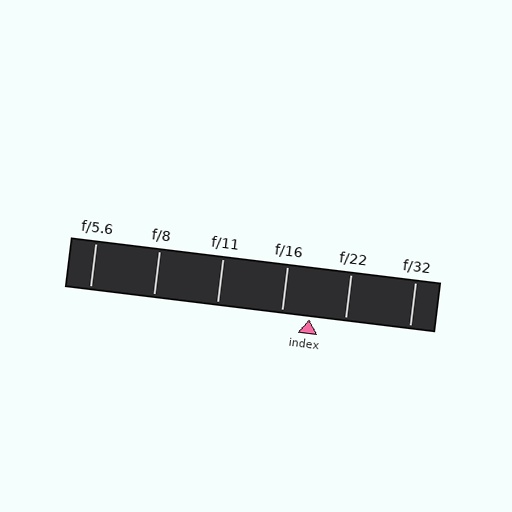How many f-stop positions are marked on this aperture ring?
There are 6 f-stop positions marked.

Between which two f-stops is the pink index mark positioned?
The index mark is between f/16 and f/22.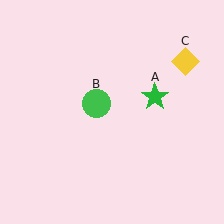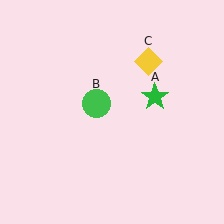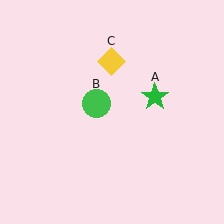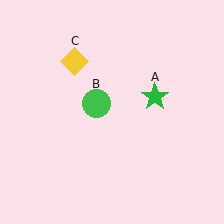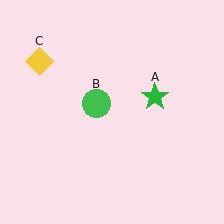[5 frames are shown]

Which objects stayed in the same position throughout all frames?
Green star (object A) and green circle (object B) remained stationary.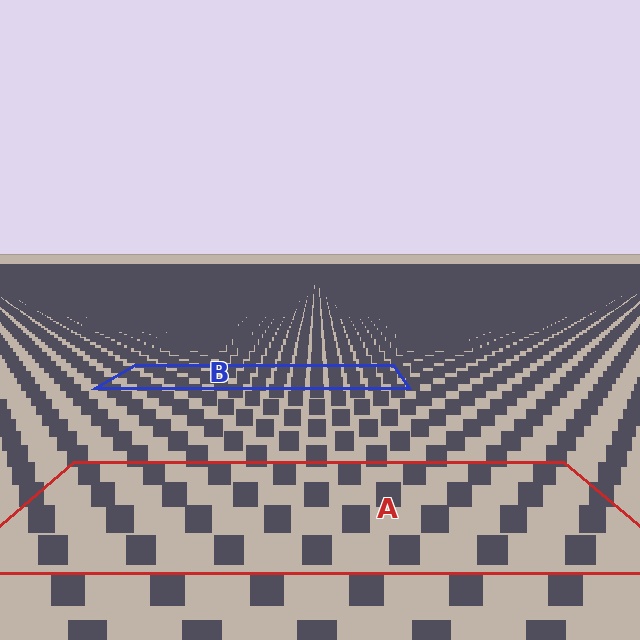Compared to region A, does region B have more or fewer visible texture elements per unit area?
Region B has more texture elements per unit area — they are packed more densely because it is farther away.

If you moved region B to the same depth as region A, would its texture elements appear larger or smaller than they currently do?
They would appear larger. At a closer depth, the same texture elements are projected at a bigger on-screen size.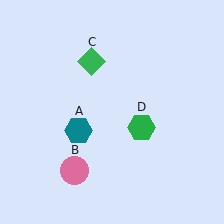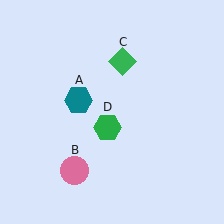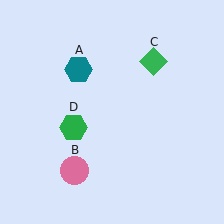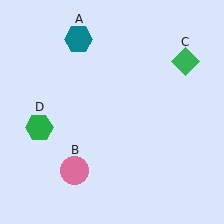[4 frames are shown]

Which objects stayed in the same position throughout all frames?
Pink circle (object B) remained stationary.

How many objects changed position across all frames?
3 objects changed position: teal hexagon (object A), green diamond (object C), green hexagon (object D).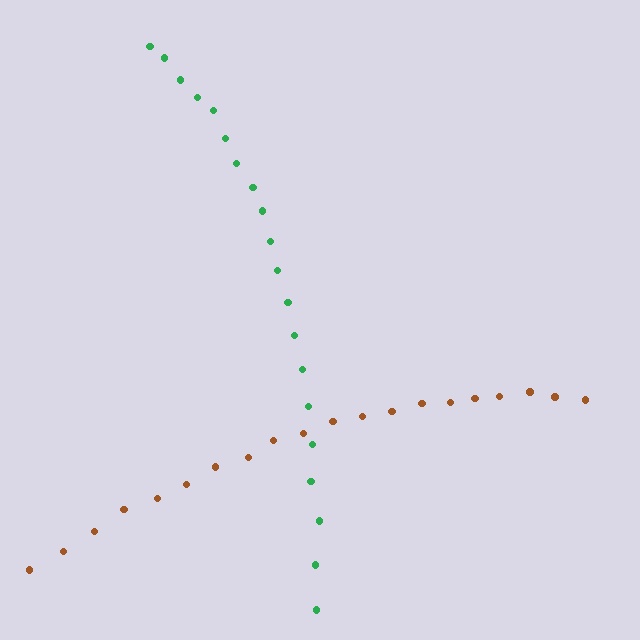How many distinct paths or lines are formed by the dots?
There are 2 distinct paths.